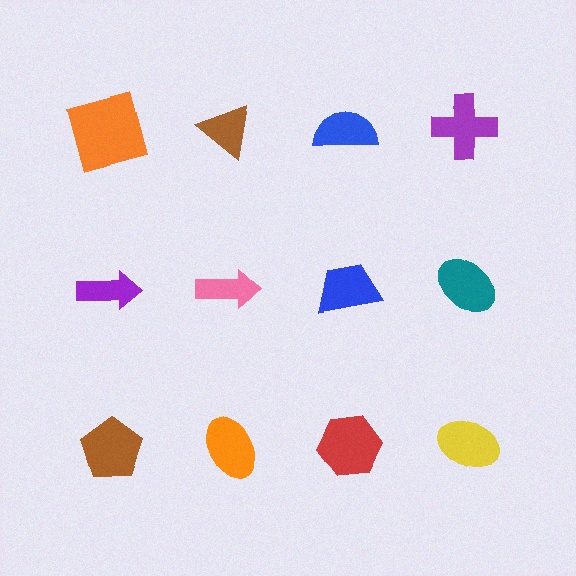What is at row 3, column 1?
A brown pentagon.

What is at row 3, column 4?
A yellow ellipse.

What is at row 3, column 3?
A red hexagon.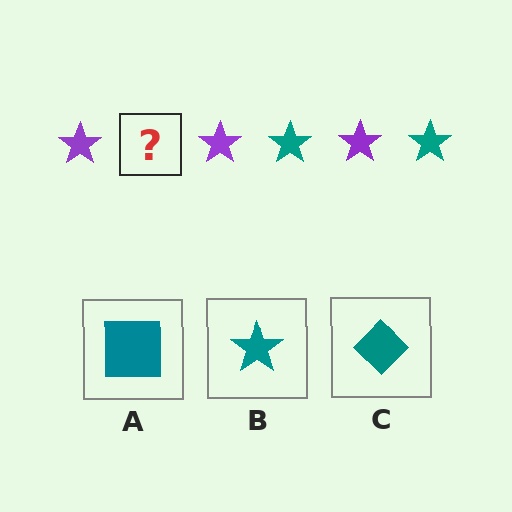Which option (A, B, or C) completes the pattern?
B.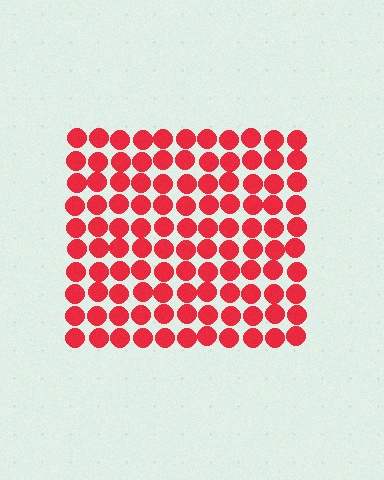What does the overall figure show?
The overall figure shows a square.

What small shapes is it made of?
It is made of small circles.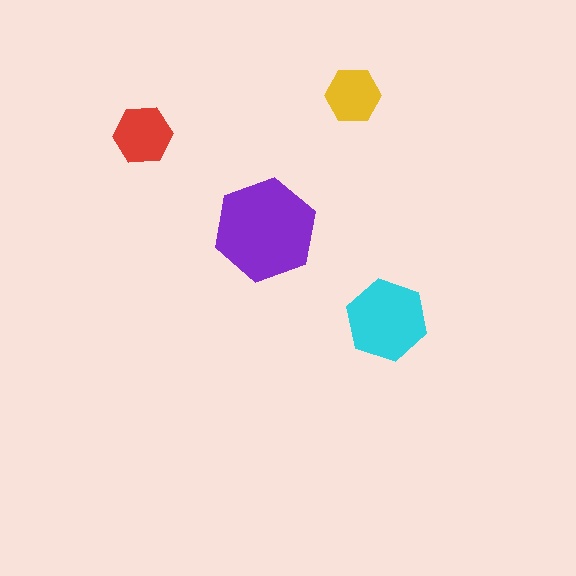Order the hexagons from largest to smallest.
the purple one, the cyan one, the red one, the yellow one.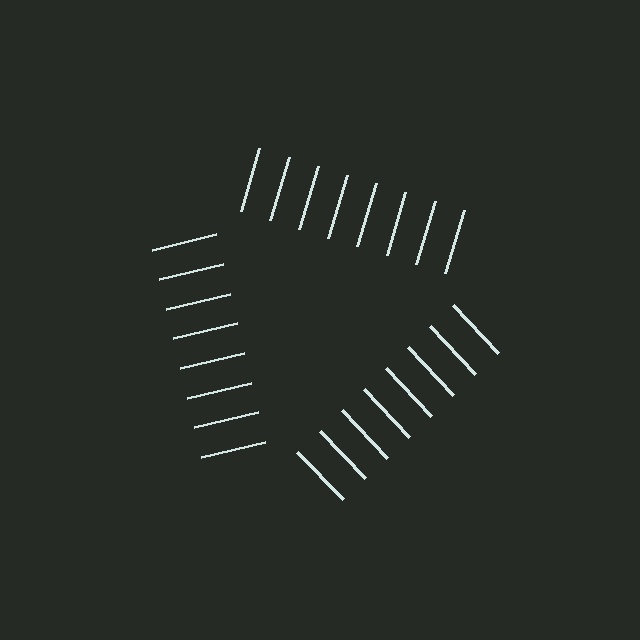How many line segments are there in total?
24 — 8 along each of the 3 edges.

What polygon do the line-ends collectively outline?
An illusory triangle — the line segments terminate on its edges but no continuous stroke is drawn.